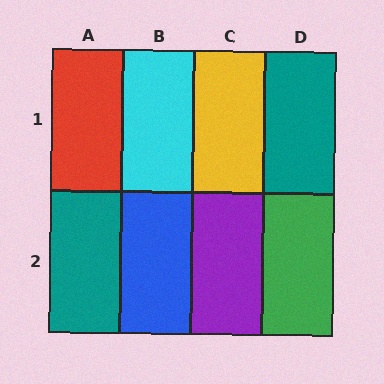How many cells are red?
1 cell is red.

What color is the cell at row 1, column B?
Cyan.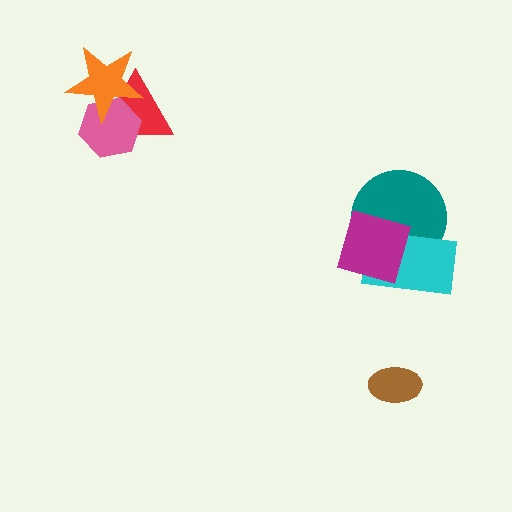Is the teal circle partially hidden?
Yes, it is partially covered by another shape.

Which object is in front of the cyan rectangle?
The magenta diamond is in front of the cyan rectangle.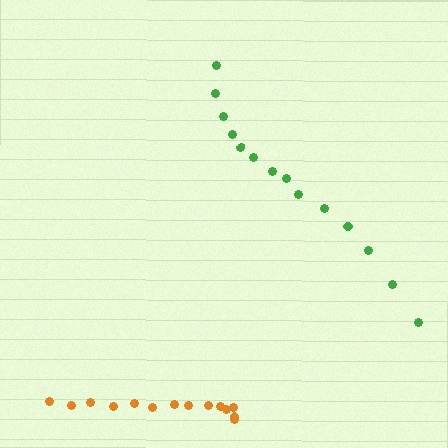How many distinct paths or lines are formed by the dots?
There are 2 distinct paths.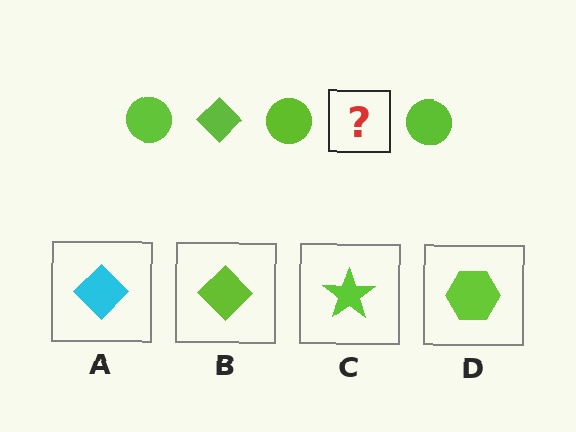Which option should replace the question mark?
Option B.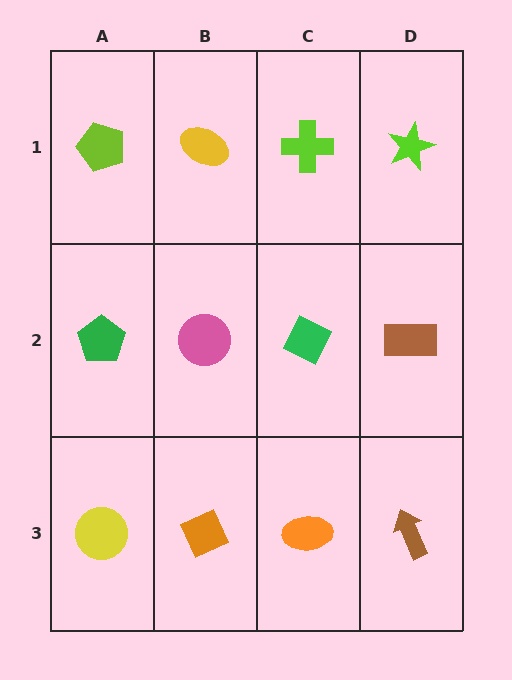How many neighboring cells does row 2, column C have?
4.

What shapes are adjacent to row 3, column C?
A green diamond (row 2, column C), an orange diamond (row 3, column B), a brown arrow (row 3, column D).